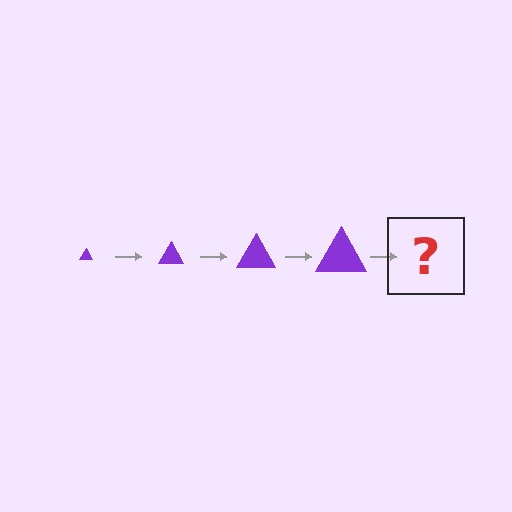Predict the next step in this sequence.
The next step is a purple triangle, larger than the previous one.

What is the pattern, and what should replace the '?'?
The pattern is that the triangle gets progressively larger each step. The '?' should be a purple triangle, larger than the previous one.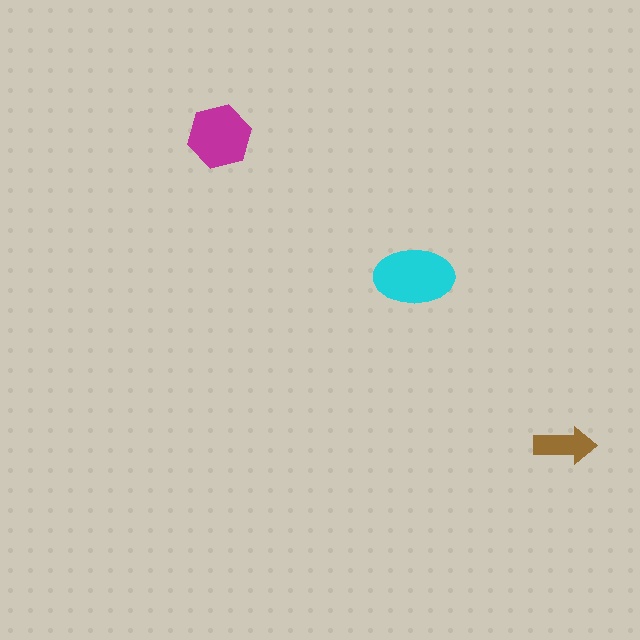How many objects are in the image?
There are 3 objects in the image.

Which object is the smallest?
The brown arrow.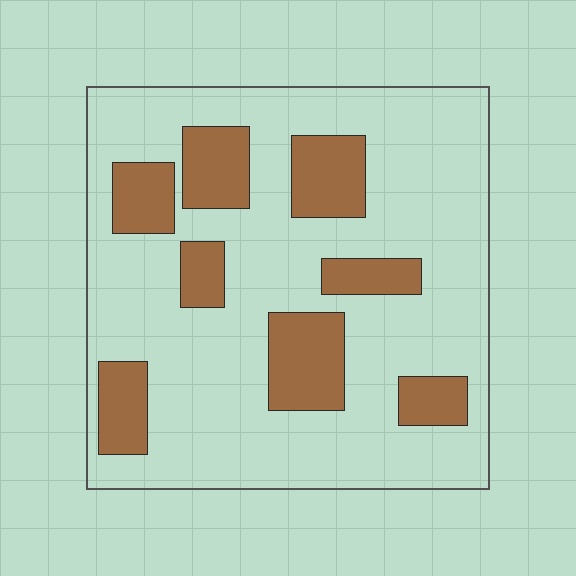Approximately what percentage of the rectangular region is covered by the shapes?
Approximately 25%.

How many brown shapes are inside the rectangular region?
8.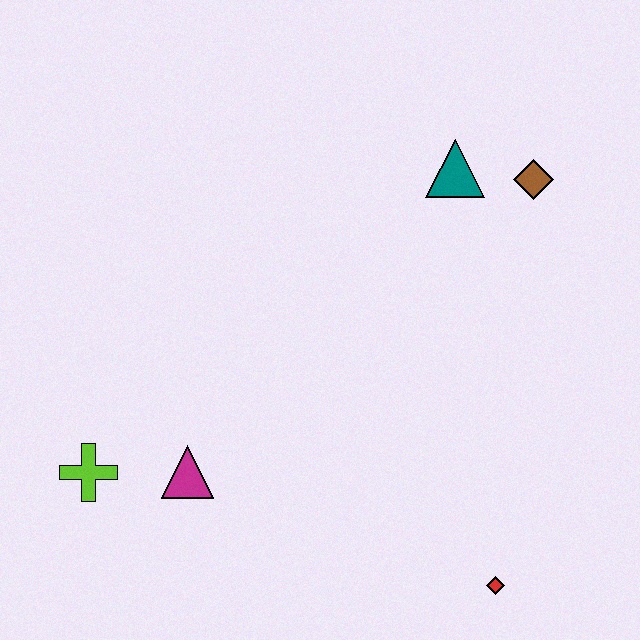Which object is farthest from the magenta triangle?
The brown diamond is farthest from the magenta triangle.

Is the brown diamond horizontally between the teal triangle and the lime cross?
No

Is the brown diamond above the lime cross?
Yes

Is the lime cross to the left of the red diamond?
Yes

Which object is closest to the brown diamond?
The teal triangle is closest to the brown diamond.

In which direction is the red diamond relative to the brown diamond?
The red diamond is below the brown diamond.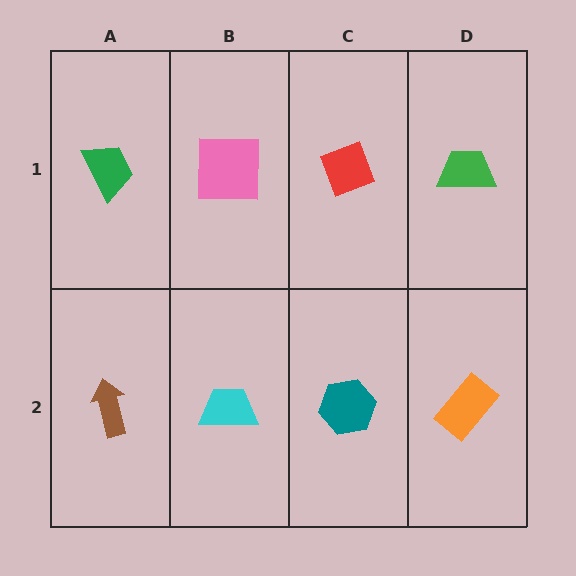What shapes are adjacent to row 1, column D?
An orange rectangle (row 2, column D), a red diamond (row 1, column C).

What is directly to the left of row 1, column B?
A green trapezoid.